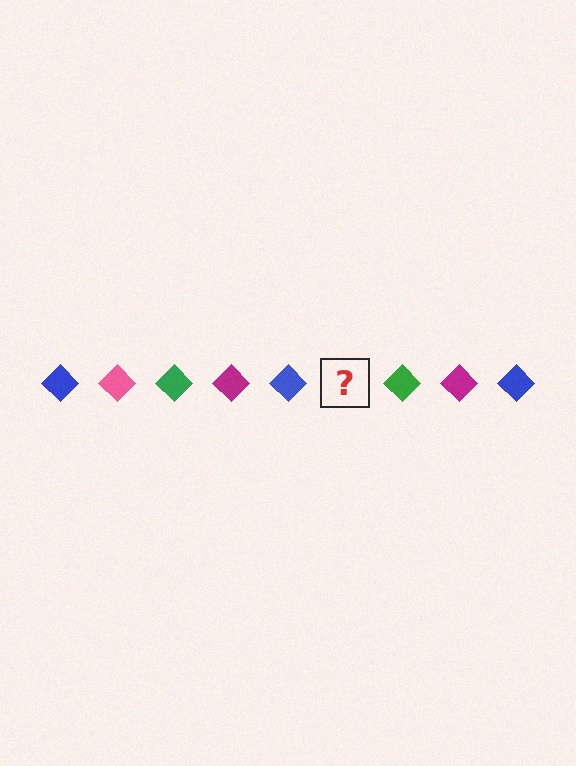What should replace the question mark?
The question mark should be replaced with a pink diamond.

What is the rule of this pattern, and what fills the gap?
The rule is that the pattern cycles through blue, pink, green, magenta diamonds. The gap should be filled with a pink diamond.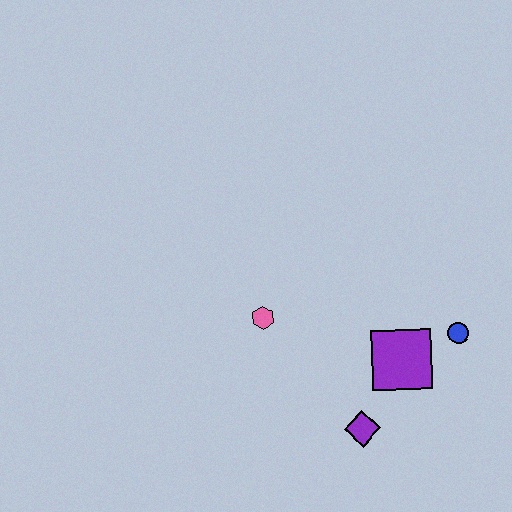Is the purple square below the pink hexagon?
Yes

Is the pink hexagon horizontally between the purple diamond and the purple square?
No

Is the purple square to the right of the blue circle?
No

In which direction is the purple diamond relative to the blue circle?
The purple diamond is to the left of the blue circle.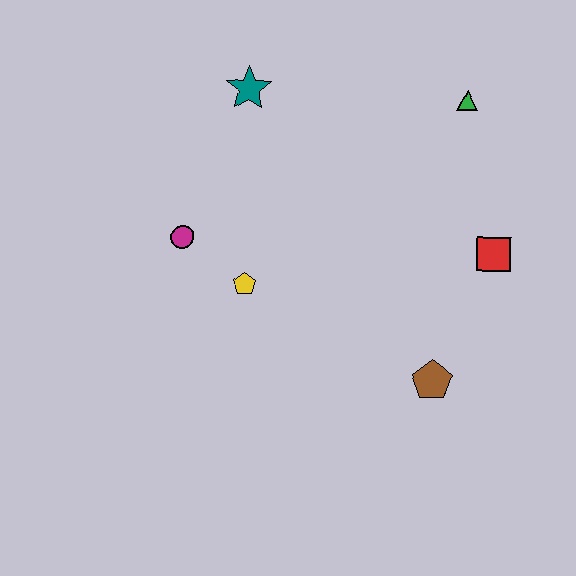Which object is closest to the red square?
The brown pentagon is closest to the red square.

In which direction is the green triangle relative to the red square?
The green triangle is above the red square.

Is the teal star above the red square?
Yes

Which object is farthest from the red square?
The magenta circle is farthest from the red square.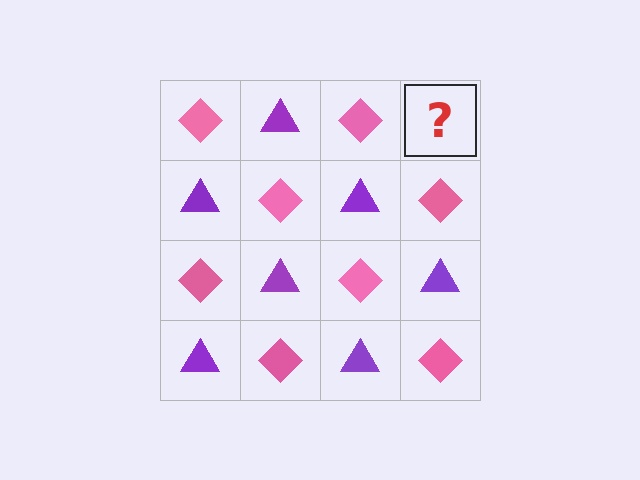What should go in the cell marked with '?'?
The missing cell should contain a purple triangle.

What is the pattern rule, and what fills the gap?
The rule is that it alternates pink diamond and purple triangle in a checkerboard pattern. The gap should be filled with a purple triangle.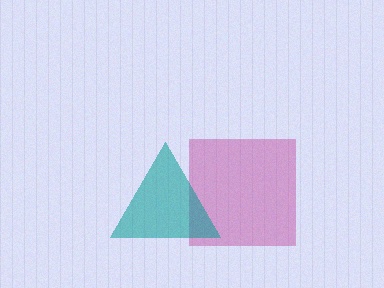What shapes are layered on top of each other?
The layered shapes are: a magenta square, a teal triangle.